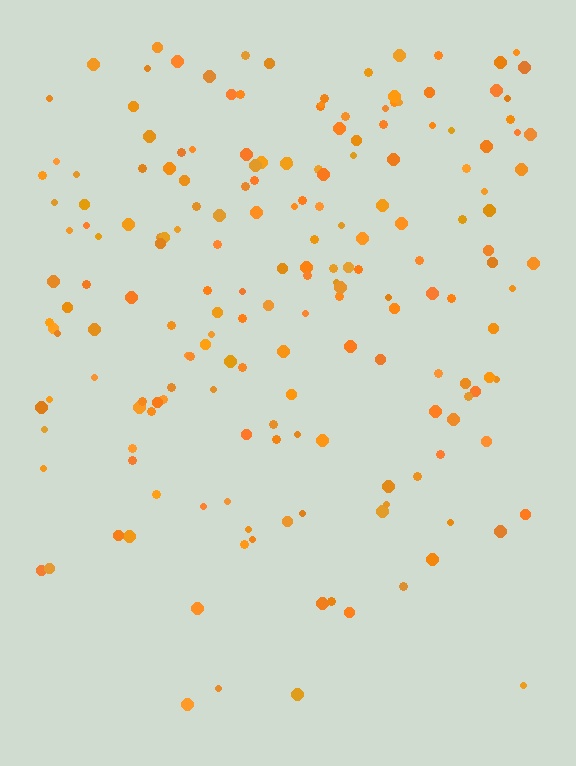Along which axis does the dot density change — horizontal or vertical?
Vertical.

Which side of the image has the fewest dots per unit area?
The bottom.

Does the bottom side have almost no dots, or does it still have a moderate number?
Still a moderate number, just noticeably fewer than the top.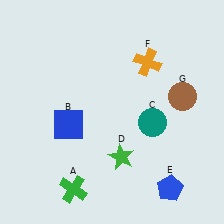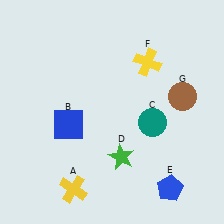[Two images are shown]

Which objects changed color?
A changed from green to yellow. F changed from orange to yellow.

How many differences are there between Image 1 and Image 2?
There are 2 differences between the two images.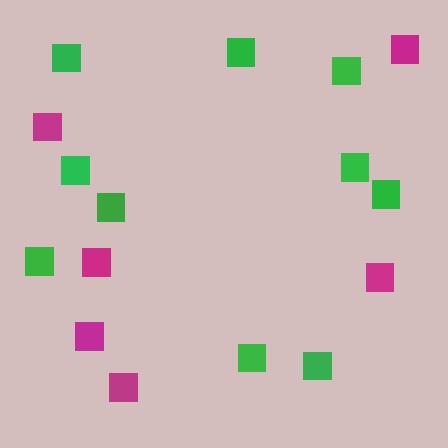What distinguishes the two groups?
There are 2 groups: one group of green squares (10) and one group of magenta squares (6).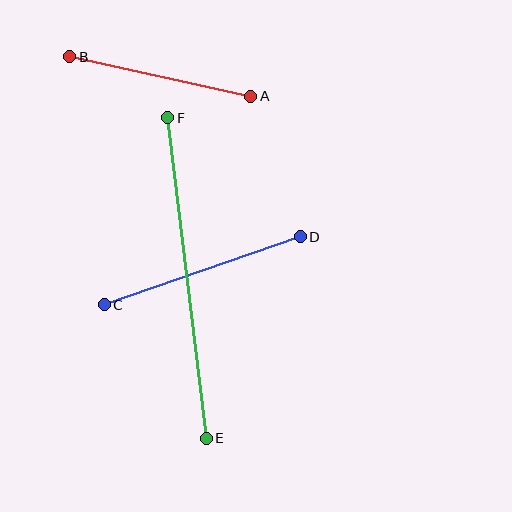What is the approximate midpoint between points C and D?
The midpoint is at approximately (202, 271) pixels.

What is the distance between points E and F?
The distance is approximately 323 pixels.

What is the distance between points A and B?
The distance is approximately 185 pixels.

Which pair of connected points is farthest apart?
Points E and F are farthest apart.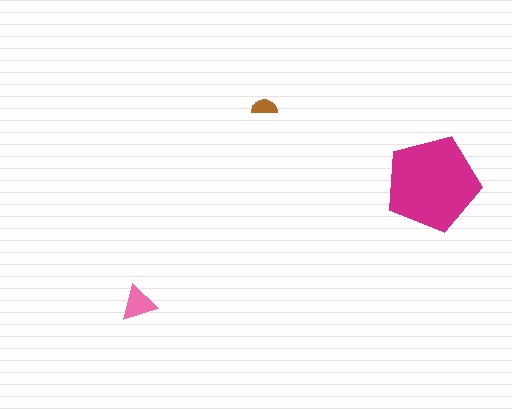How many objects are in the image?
There are 3 objects in the image.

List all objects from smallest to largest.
The brown semicircle, the pink triangle, the magenta pentagon.